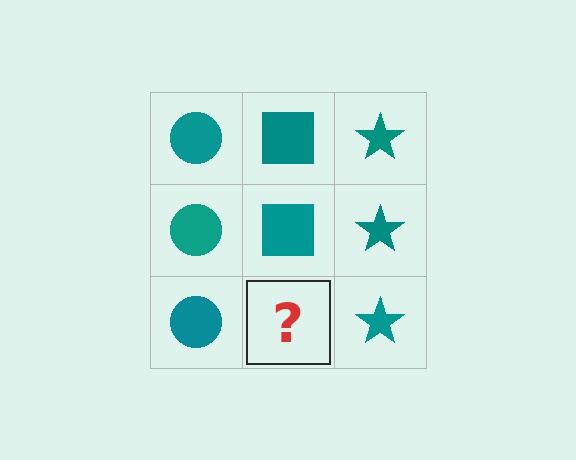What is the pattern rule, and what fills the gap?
The rule is that each column has a consistent shape. The gap should be filled with a teal square.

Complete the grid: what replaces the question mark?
The question mark should be replaced with a teal square.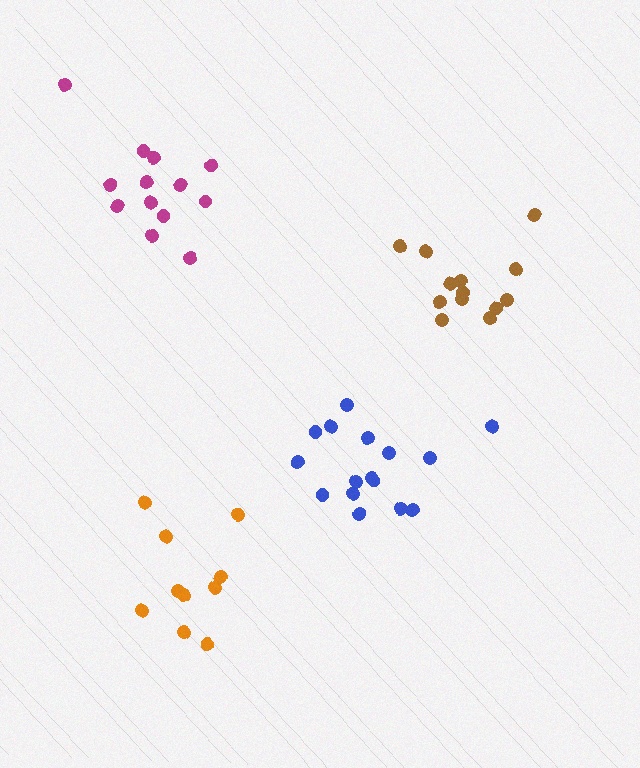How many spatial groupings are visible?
There are 4 spatial groupings.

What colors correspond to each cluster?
The clusters are colored: brown, orange, magenta, blue.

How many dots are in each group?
Group 1: 13 dots, Group 2: 10 dots, Group 3: 13 dots, Group 4: 16 dots (52 total).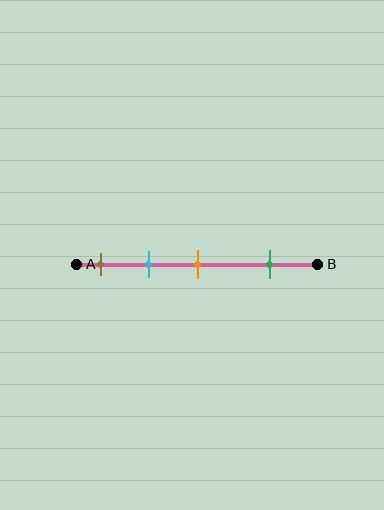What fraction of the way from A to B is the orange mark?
The orange mark is approximately 50% (0.5) of the way from A to B.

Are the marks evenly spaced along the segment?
No, the marks are not evenly spaced.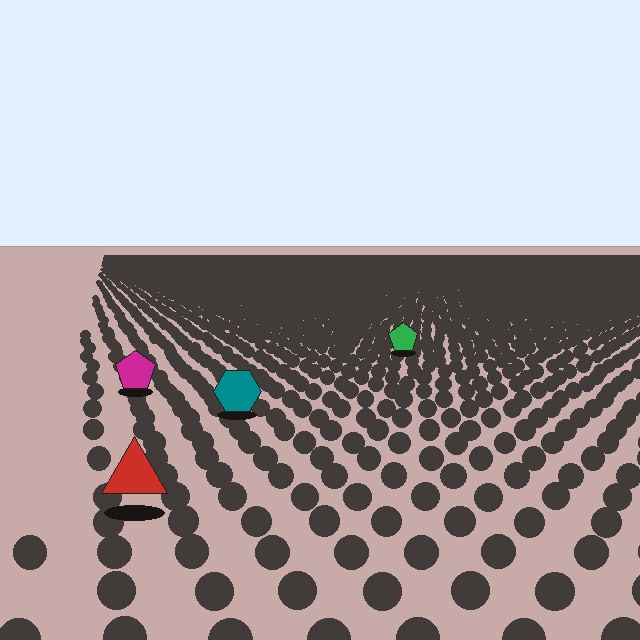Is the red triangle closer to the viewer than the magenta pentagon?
Yes. The red triangle is closer — you can tell from the texture gradient: the ground texture is coarser near it.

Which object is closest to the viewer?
The red triangle is closest. The texture marks near it are larger and more spread out.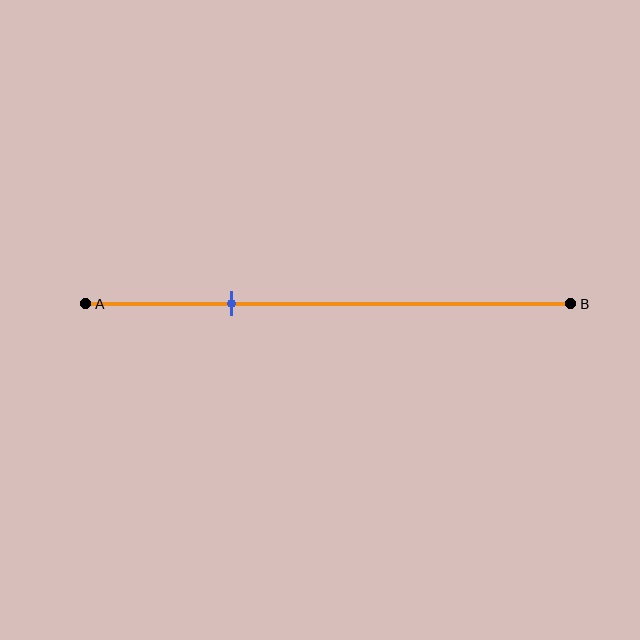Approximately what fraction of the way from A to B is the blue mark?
The blue mark is approximately 30% of the way from A to B.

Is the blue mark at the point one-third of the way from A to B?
No, the mark is at about 30% from A, not at the 33% one-third point.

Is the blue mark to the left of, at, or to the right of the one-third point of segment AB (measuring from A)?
The blue mark is to the left of the one-third point of segment AB.